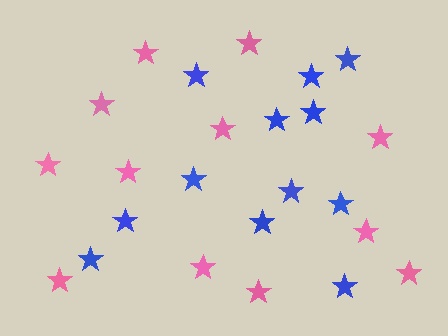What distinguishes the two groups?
There are 2 groups: one group of blue stars (12) and one group of pink stars (12).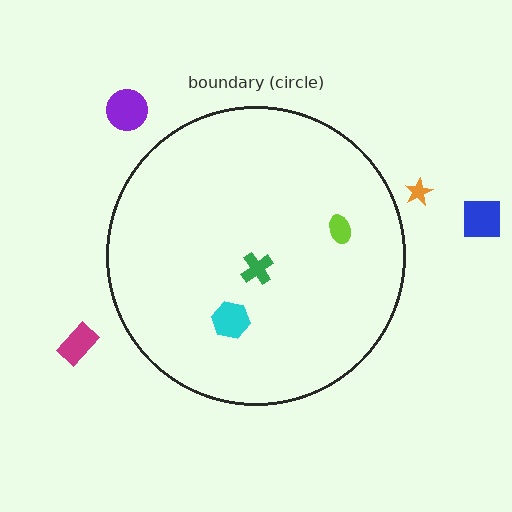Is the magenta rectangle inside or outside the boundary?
Outside.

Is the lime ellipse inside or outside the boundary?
Inside.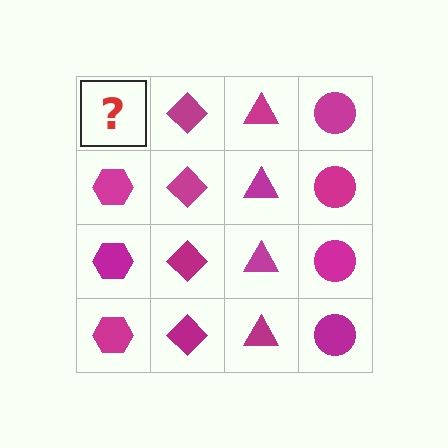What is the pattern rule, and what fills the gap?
The rule is that each column has a consistent shape. The gap should be filled with a magenta hexagon.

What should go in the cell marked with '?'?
The missing cell should contain a magenta hexagon.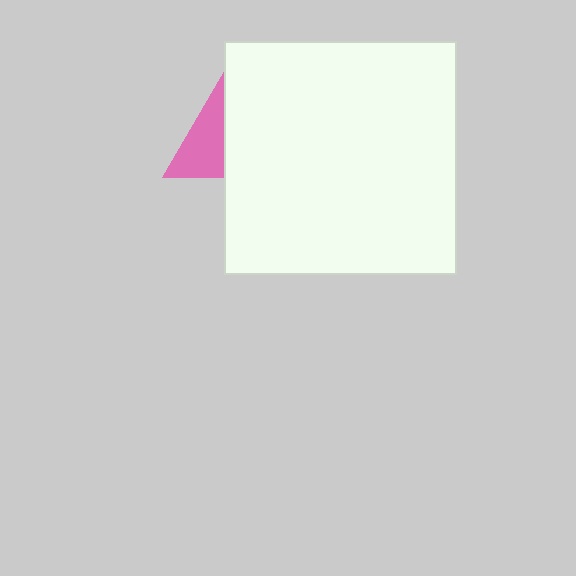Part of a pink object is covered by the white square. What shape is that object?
It is a triangle.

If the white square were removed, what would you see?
You would see the complete pink triangle.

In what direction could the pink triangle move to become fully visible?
The pink triangle could move left. That would shift it out from behind the white square entirely.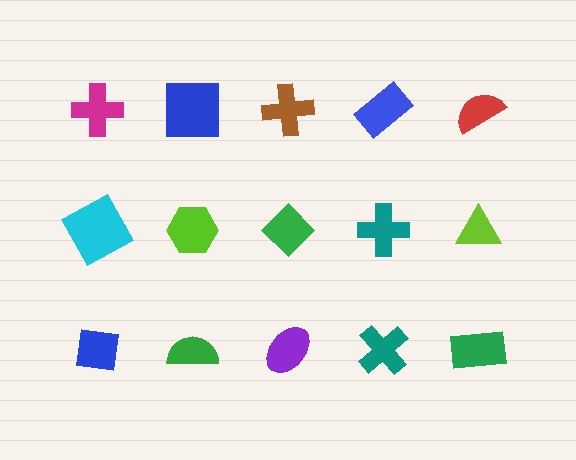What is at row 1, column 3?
A brown cross.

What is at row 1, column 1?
A magenta cross.